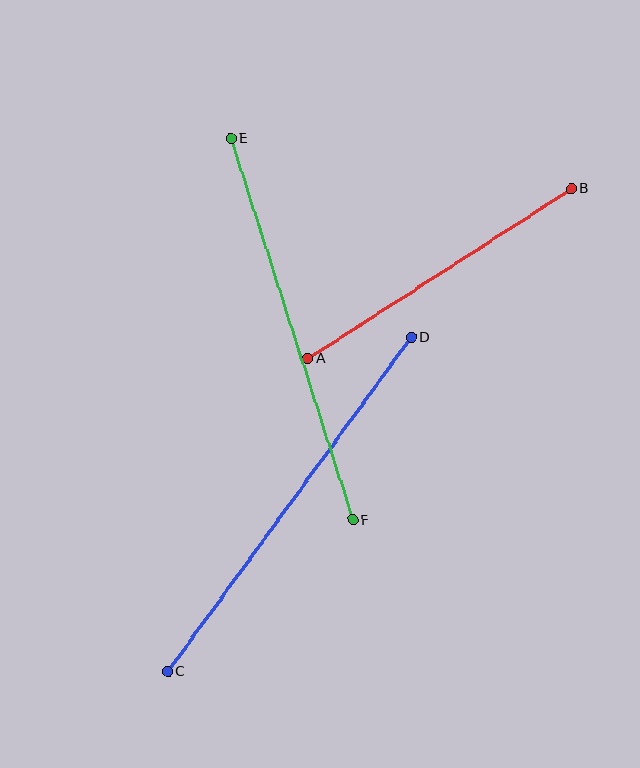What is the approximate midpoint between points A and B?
The midpoint is at approximately (440, 274) pixels.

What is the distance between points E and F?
The distance is approximately 400 pixels.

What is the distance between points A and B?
The distance is approximately 313 pixels.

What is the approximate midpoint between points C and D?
The midpoint is at approximately (289, 504) pixels.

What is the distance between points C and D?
The distance is approximately 413 pixels.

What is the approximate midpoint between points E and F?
The midpoint is at approximately (292, 329) pixels.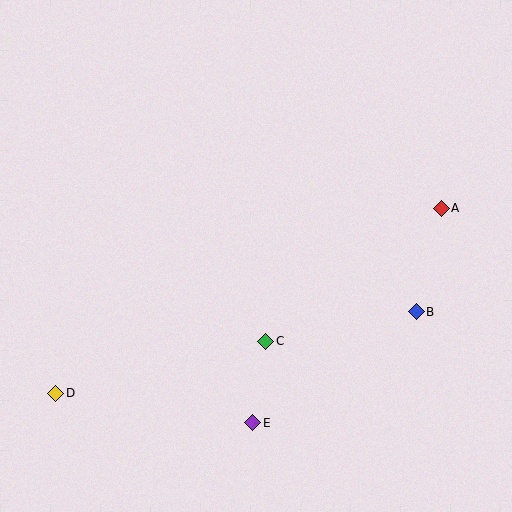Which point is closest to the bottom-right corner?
Point B is closest to the bottom-right corner.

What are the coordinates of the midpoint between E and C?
The midpoint between E and C is at (259, 382).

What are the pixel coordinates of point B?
Point B is at (416, 312).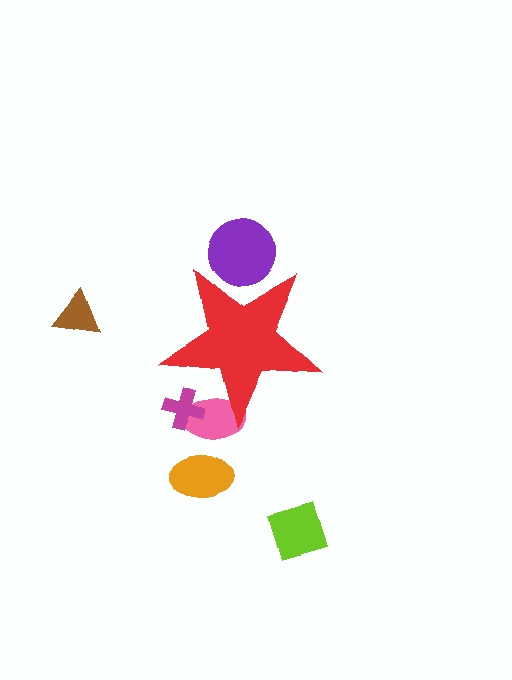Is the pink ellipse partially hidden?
Yes, the pink ellipse is partially hidden behind the red star.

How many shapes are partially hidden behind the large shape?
3 shapes are partially hidden.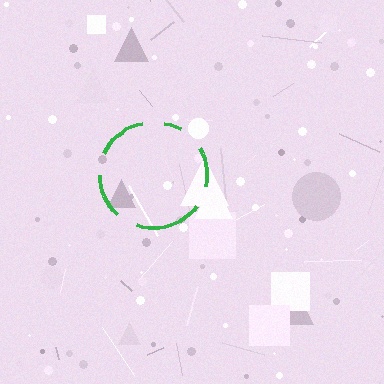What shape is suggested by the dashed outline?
The dashed outline suggests a circle.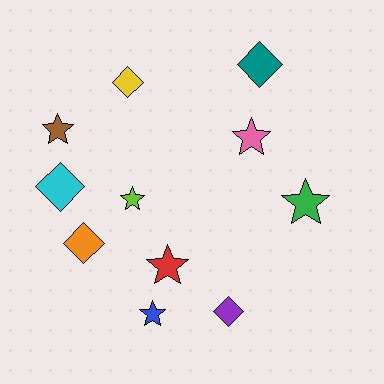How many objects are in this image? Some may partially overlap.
There are 11 objects.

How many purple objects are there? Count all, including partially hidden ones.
There is 1 purple object.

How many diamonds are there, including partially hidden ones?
There are 5 diamonds.